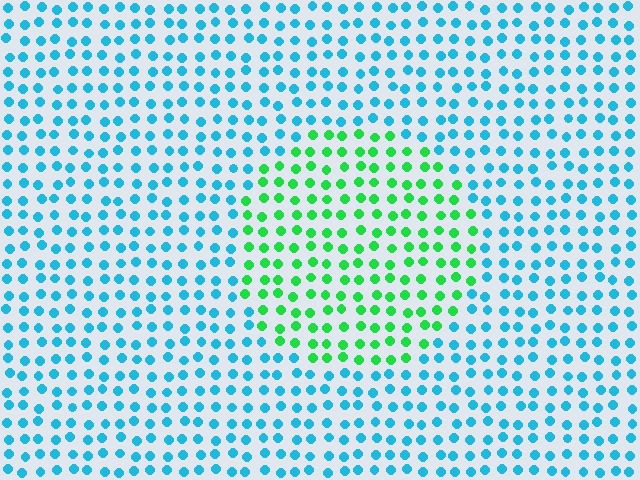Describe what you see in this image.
The image is filled with small cyan elements in a uniform arrangement. A circle-shaped region is visible where the elements are tinted to a slightly different hue, forming a subtle color boundary.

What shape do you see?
I see a circle.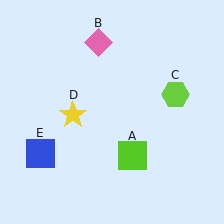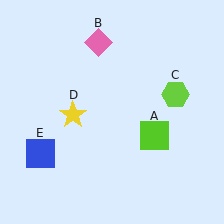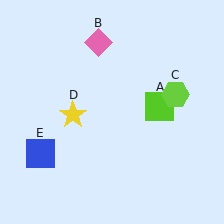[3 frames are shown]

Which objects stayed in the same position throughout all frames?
Pink diamond (object B) and lime hexagon (object C) and yellow star (object D) and blue square (object E) remained stationary.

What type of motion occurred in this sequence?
The lime square (object A) rotated counterclockwise around the center of the scene.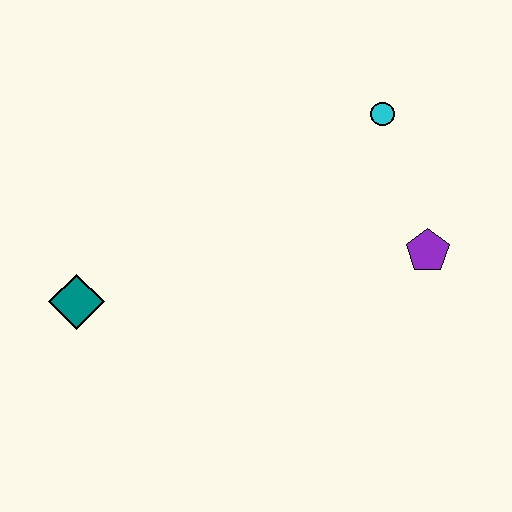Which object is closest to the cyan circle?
The purple pentagon is closest to the cyan circle.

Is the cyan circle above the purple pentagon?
Yes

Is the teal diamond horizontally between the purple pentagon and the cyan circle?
No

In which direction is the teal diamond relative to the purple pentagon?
The teal diamond is to the left of the purple pentagon.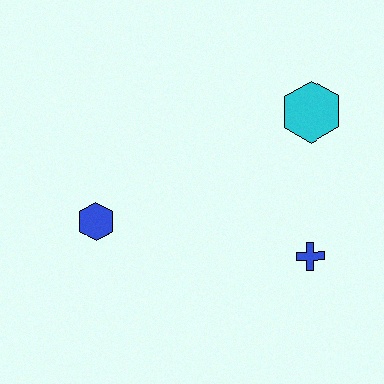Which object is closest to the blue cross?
The cyan hexagon is closest to the blue cross.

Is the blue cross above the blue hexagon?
No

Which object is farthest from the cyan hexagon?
The blue hexagon is farthest from the cyan hexagon.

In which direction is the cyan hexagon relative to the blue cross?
The cyan hexagon is above the blue cross.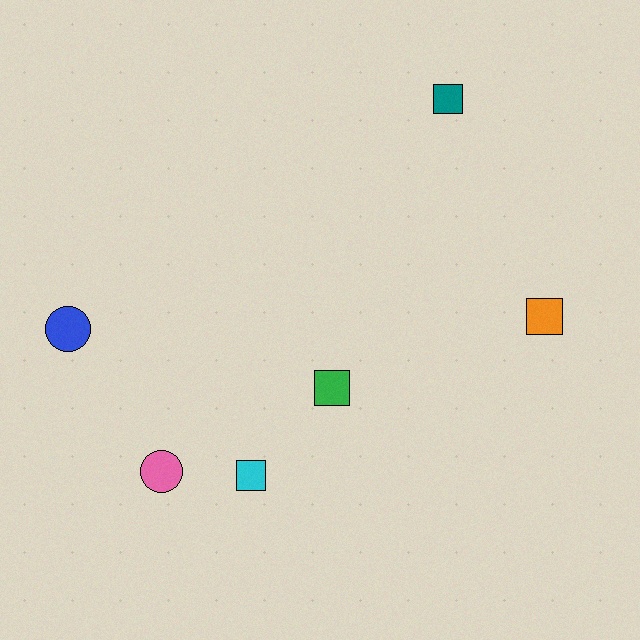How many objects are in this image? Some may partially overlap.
There are 6 objects.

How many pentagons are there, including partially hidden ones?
There are no pentagons.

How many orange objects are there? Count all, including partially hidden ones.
There is 1 orange object.